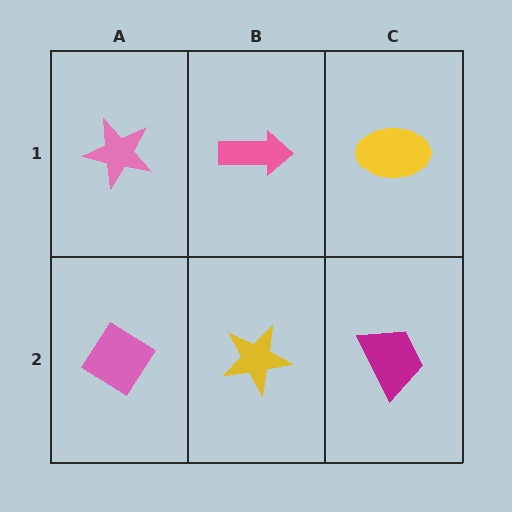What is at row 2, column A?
A pink diamond.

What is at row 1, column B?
A pink arrow.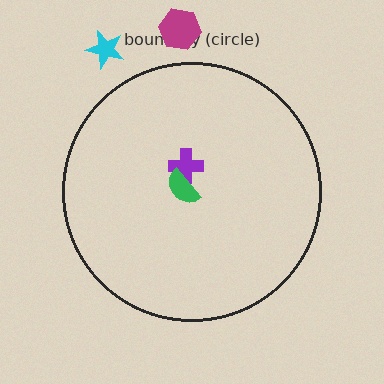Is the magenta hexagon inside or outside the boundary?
Outside.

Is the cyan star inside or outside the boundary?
Outside.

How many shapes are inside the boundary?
2 inside, 2 outside.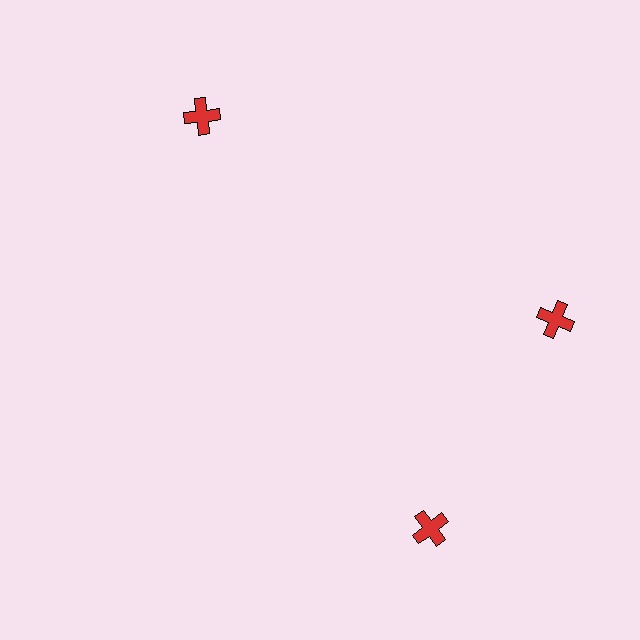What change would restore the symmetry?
The symmetry would be restored by rotating it back into even spacing with its neighbors so that all 3 crosses sit at equal angles and equal distance from the center.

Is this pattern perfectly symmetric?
No. The 3 red crosses are arranged in a ring, but one element near the 7 o'clock position is rotated out of alignment along the ring, breaking the 3-fold rotational symmetry.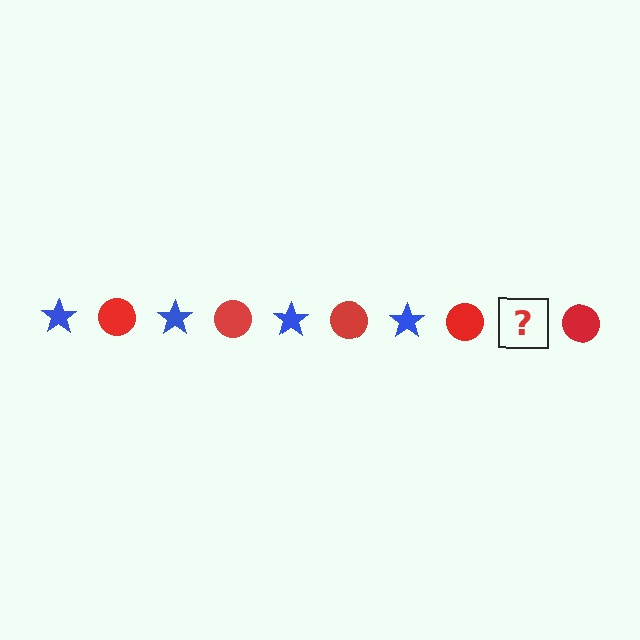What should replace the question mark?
The question mark should be replaced with a blue star.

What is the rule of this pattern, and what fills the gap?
The rule is that the pattern alternates between blue star and red circle. The gap should be filled with a blue star.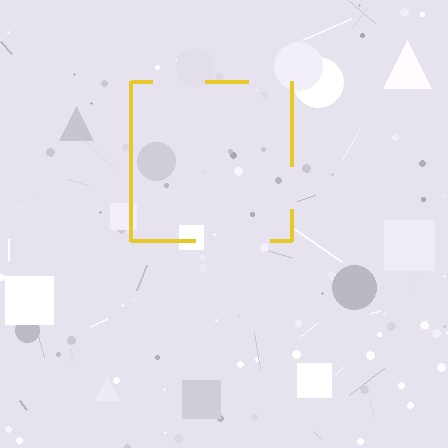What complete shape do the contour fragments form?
The contour fragments form a square.